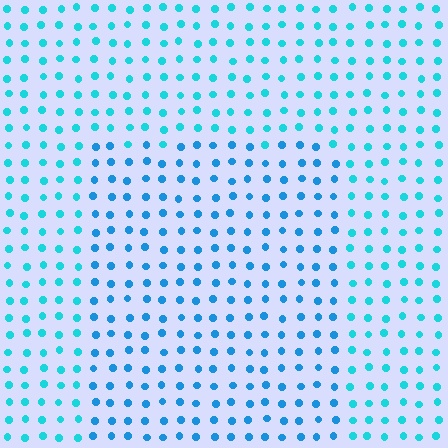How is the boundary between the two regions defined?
The boundary is defined purely by a slight shift in hue (about 21 degrees). Spacing, size, and orientation are identical on both sides.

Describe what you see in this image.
The image is filled with small cyan elements in a uniform arrangement. A rectangle-shaped region is visible where the elements are tinted to a slightly different hue, forming a subtle color boundary.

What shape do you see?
I see a rectangle.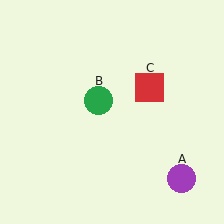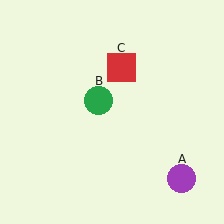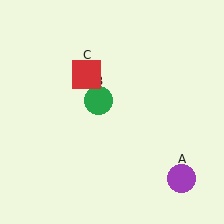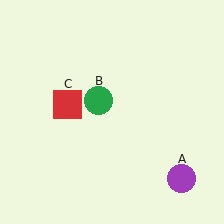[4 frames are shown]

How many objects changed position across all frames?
1 object changed position: red square (object C).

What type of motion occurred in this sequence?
The red square (object C) rotated counterclockwise around the center of the scene.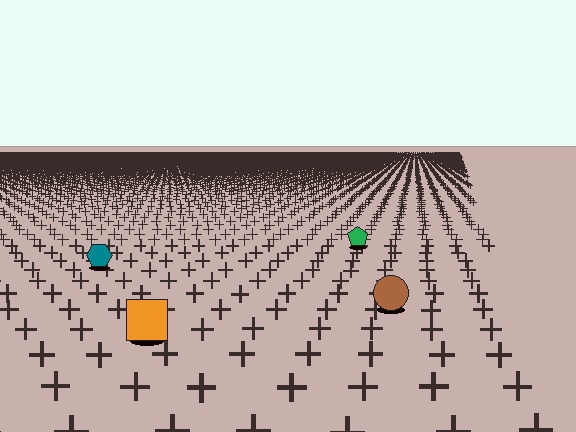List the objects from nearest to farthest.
From nearest to farthest: the orange square, the brown circle, the teal hexagon, the green pentagon.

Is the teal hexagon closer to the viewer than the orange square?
No. The orange square is closer — you can tell from the texture gradient: the ground texture is coarser near it.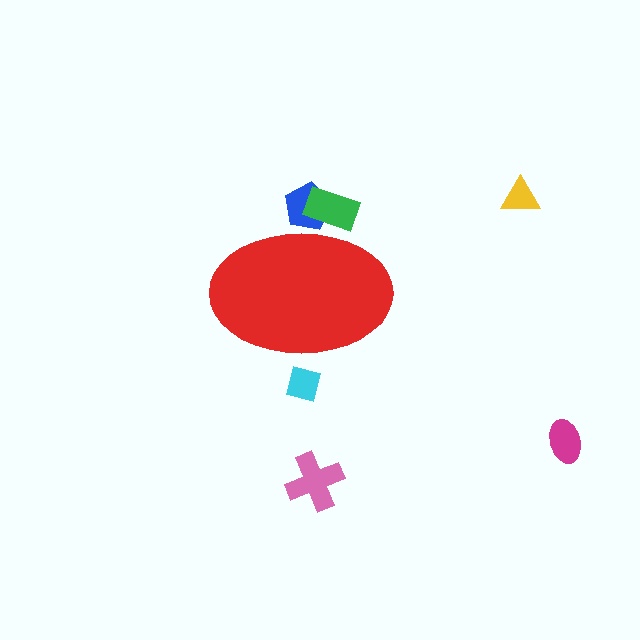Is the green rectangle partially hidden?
Yes, the green rectangle is partially hidden behind the red ellipse.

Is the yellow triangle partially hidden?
No, the yellow triangle is fully visible.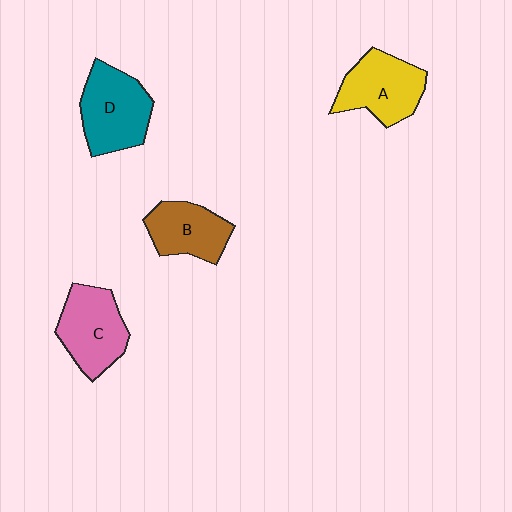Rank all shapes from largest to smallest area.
From largest to smallest: D (teal), C (pink), A (yellow), B (brown).